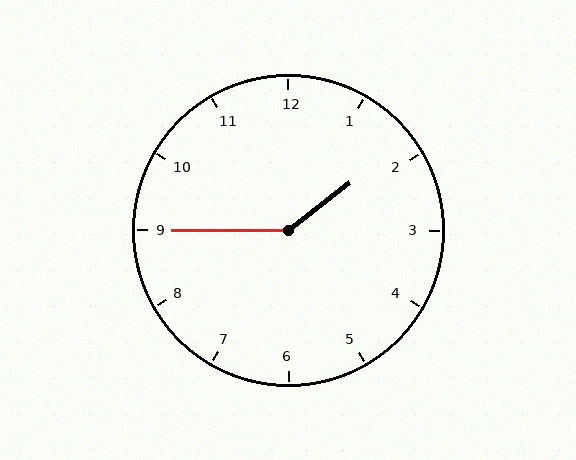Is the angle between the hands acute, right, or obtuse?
It is obtuse.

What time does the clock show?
1:45.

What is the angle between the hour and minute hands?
Approximately 142 degrees.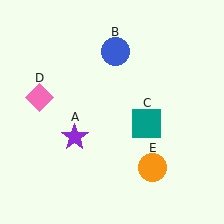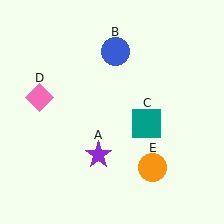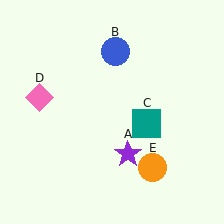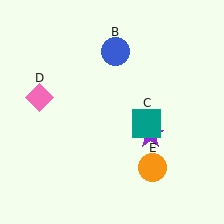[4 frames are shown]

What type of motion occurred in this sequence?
The purple star (object A) rotated counterclockwise around the center of the scene.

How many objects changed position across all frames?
1 object changed position: purple star (object A).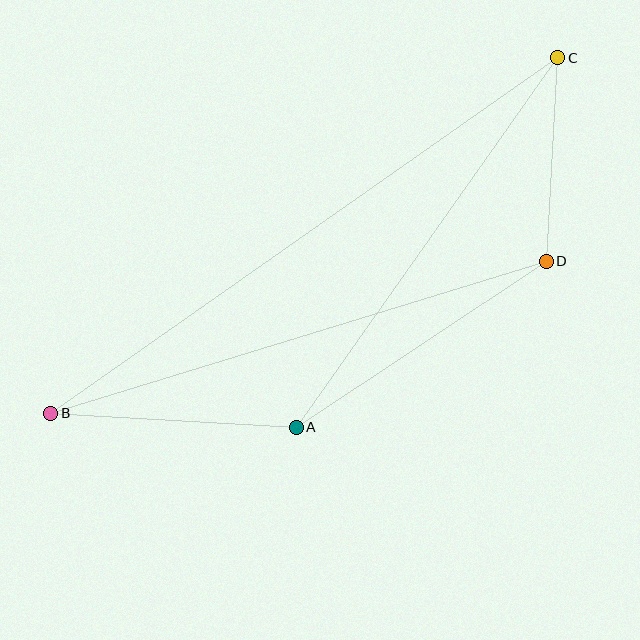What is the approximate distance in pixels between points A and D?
The distance between A and D is approximately 300 pixels.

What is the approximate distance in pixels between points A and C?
The distance between A and C is approximately 452 pixels.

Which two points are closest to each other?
Points C and D are closest to each other.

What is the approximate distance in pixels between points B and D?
The distance between B and D is approximately 518 pixels.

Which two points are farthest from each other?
Points B and C are farthest from each other.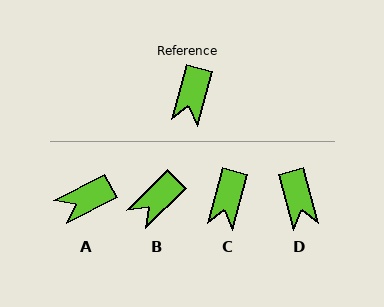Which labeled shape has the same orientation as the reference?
C.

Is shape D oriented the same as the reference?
No, it is off by about 31 degrees.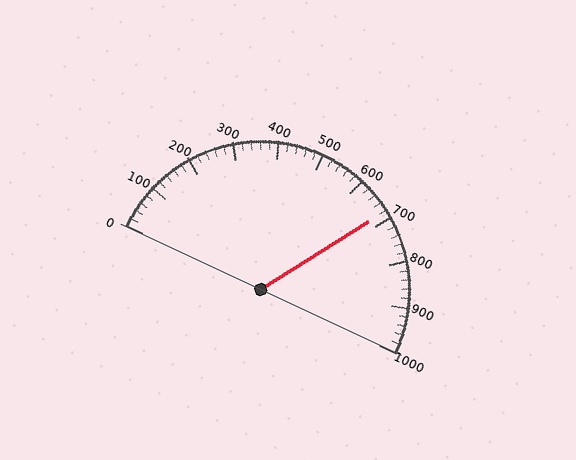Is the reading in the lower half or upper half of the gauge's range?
The reading is in the upper half of the range (0 to 1000).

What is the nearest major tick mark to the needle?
The nearest major tick mark is 700.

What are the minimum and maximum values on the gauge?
The gauge ranges from 0 to 1000.